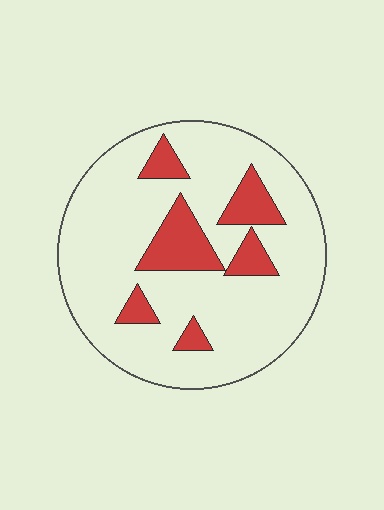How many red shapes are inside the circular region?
6.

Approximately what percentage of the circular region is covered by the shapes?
Approximately 20%.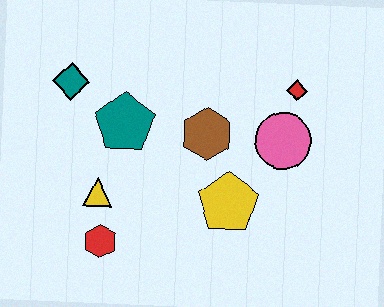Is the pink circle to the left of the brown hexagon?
No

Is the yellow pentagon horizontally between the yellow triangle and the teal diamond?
No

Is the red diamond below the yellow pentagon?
No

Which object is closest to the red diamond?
The pink circle is closest to the red diamond.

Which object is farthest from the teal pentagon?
The red diamond is farthest from the teal pentagon.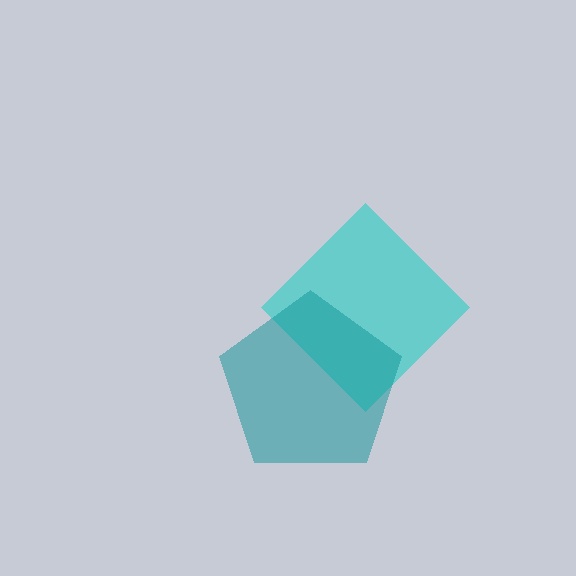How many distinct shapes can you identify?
There are 2 distinct shapes: a cyan diamond, a teal pentagon.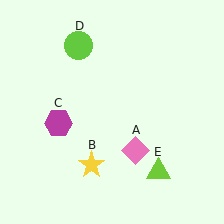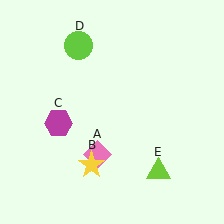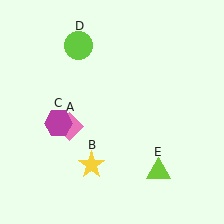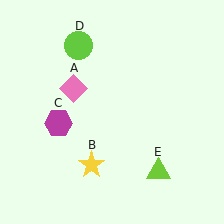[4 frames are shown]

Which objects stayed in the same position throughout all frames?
Yellow star (object B) and magenta hexagon (object C) and lime circle (object D) and lime triangle (object E) remained stationary.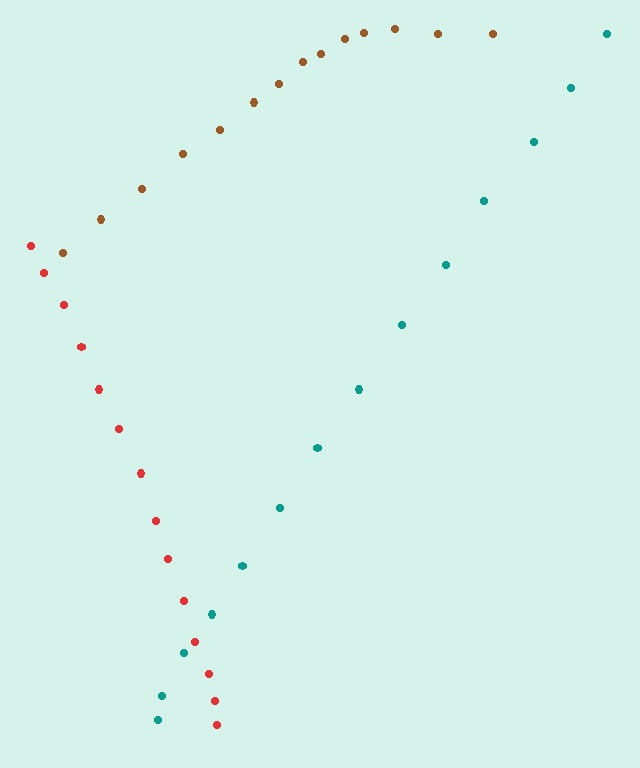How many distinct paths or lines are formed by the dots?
There are 3 distinct paths.